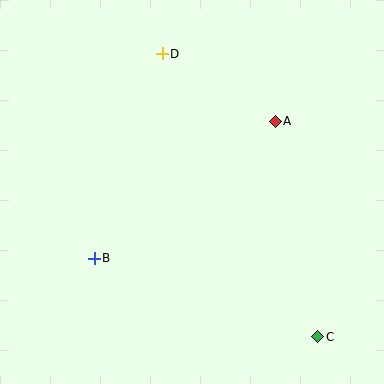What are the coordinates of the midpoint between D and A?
The midpoint between D and A is at (219, 88).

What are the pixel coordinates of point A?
Point A is at (275, 121).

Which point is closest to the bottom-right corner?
Point C is closest to the bottom-right corner.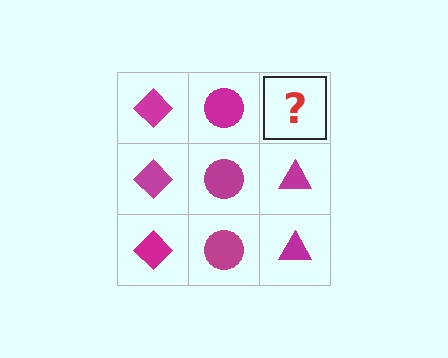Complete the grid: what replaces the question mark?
The question mark should be replaced with a magenta triangle.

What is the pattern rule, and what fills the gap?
The rule is that each column has a consistent shape. The gap should be filled with a magenta triangle.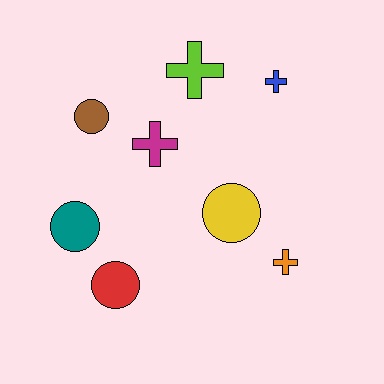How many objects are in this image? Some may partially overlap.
There are 8 objects.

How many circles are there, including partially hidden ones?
There are 4 circles.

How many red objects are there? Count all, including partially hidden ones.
There is 1 red object.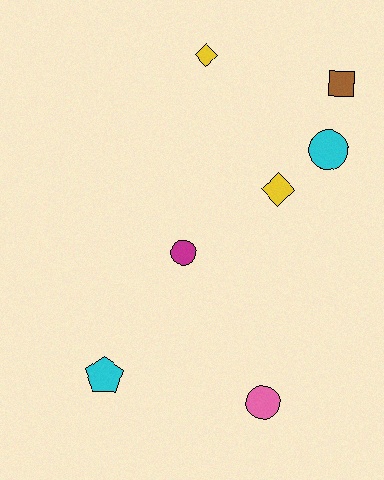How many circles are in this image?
There are 3 circles.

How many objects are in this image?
There are 7 objects.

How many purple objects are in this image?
There are no purple objects.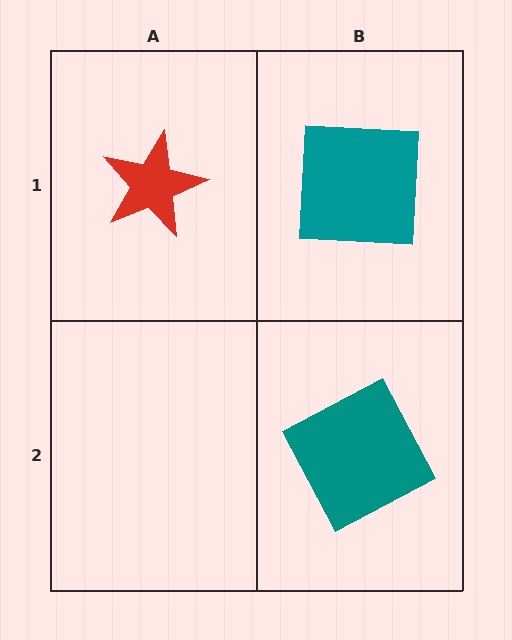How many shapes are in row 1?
2 shapes.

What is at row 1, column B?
A teal square.